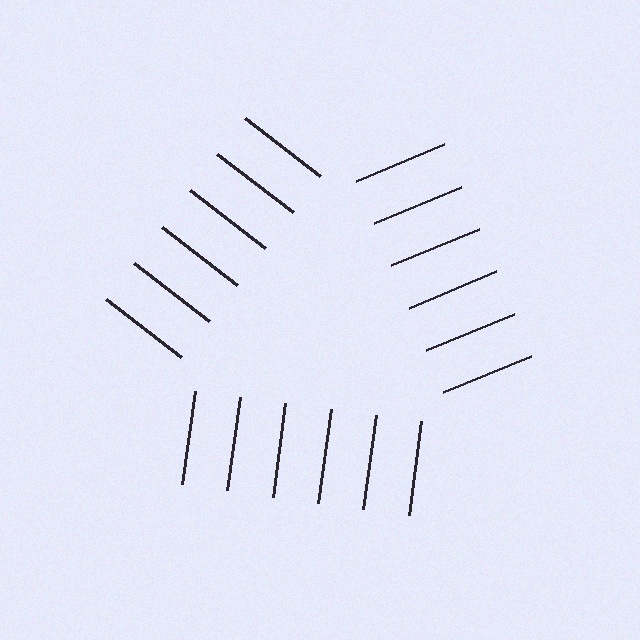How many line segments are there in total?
18 — 6 along each of the 3 edges.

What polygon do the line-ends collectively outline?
An illusory triangle — the line segments terminate on its edges but no continuous stroke is drawn.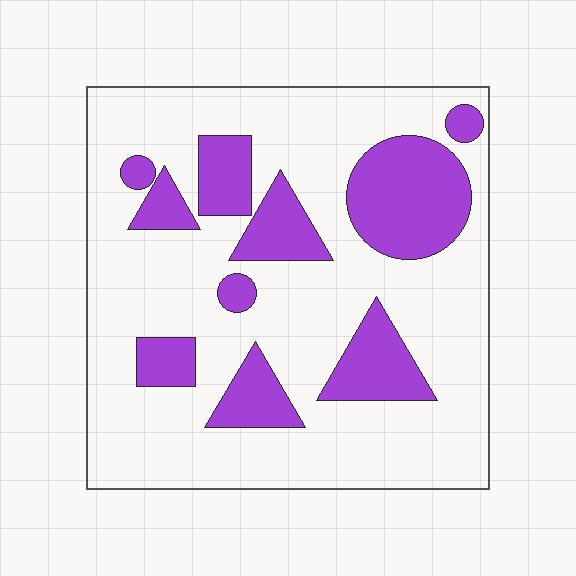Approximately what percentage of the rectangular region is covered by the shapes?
Approximately 25%.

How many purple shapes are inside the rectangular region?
10.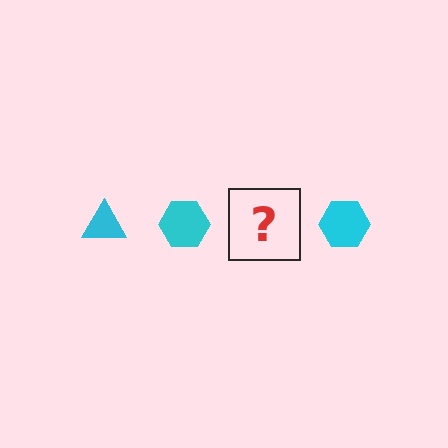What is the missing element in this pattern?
The missing element is a cyan triangle.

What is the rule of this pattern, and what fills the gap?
The rule is that the pattern cycles through triangle, hexagon shapes in cyan. The gap should be filled with a cyan triangle.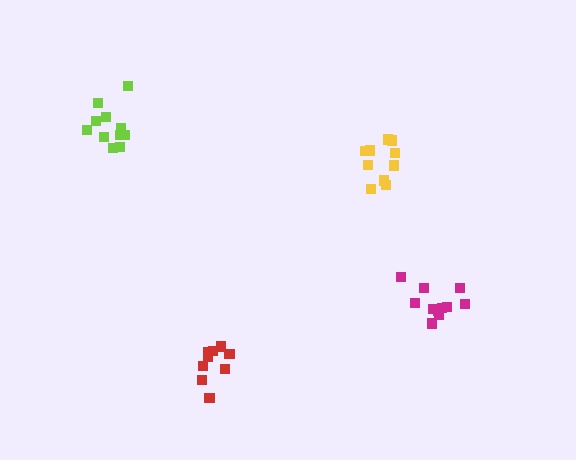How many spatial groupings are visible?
There are 4 spatial groupings.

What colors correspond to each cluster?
The clusters are colored: yellow, lime, red, magenta.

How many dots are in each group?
Group 1: 10 dots, Group 2: 11 dots, Group 3: 9 dots, Group 4: 12 dots (42 total).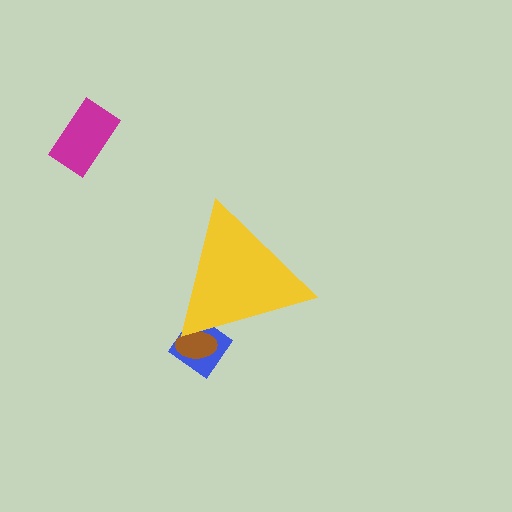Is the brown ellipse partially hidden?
Yes, the brown ellipse is partially hidden behind the yellow triangle.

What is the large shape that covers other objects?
A yellow triangle.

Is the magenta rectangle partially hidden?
No, the magenta rectangle is fully visible.